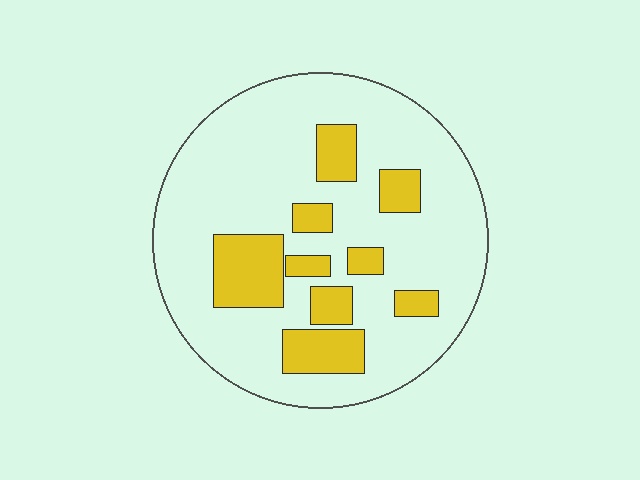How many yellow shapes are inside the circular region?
9.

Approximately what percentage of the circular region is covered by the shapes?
Approximately 20%.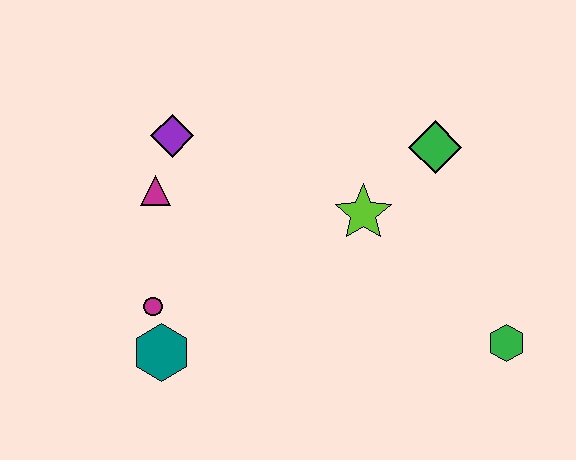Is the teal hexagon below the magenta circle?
Yes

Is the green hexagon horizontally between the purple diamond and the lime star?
No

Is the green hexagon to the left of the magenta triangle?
No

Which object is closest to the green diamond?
The lime star is closest to the green diamond.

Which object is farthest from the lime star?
The teal hexagon is farthest from the lime star.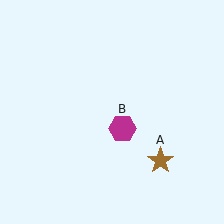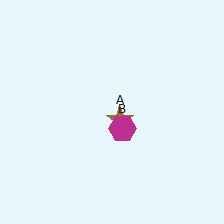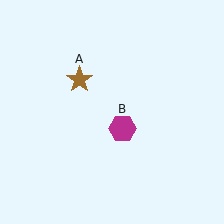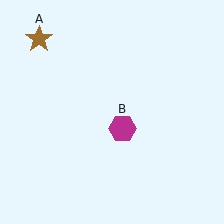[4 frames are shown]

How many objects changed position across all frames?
1 object changed position: brown star (object A).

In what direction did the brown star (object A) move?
The brown star (object A) moved up and to the left.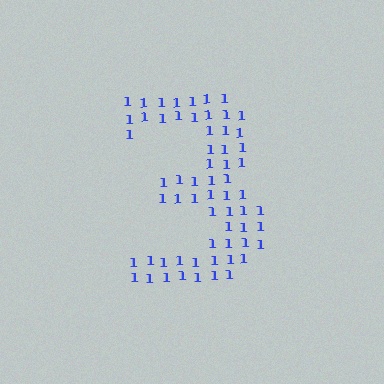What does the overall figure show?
The overall figure shows the digit 3.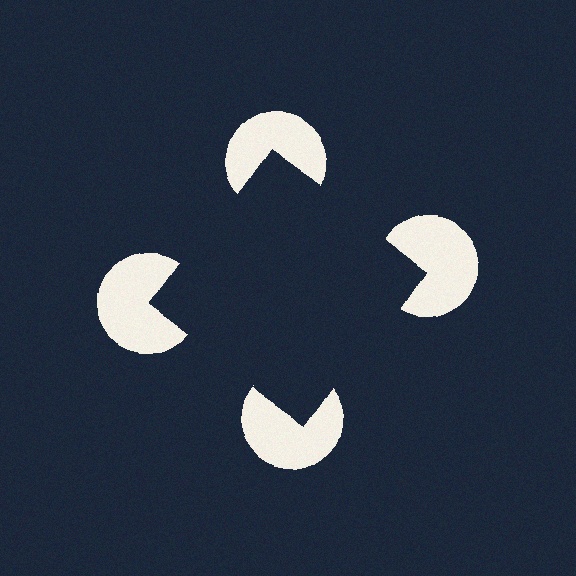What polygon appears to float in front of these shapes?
An illusory square — its edges are inferred from the aligned wedge cuts in the pac-man discs, not physically drawn.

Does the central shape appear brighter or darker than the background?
It typically appears slightly darker than the background, even though no actual brightness change is drawn.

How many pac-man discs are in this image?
There are 4 — one at each vertex of the illusory square.